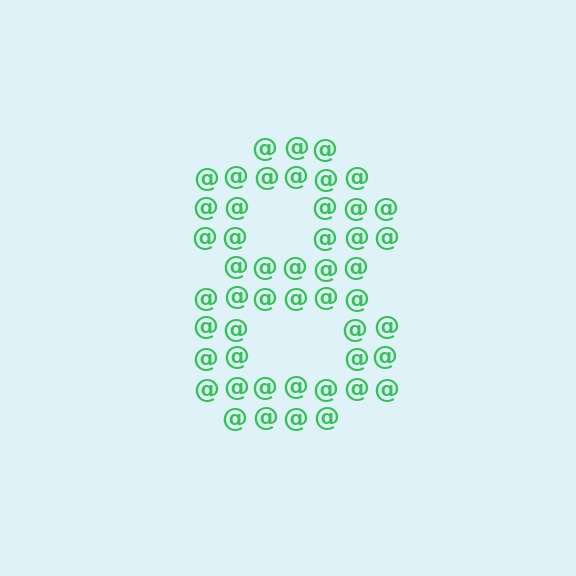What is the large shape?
The large shape is the digit 8.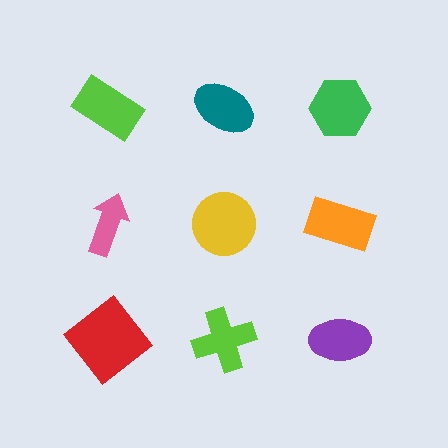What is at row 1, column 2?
A teal ellipse.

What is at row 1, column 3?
A green hexagon.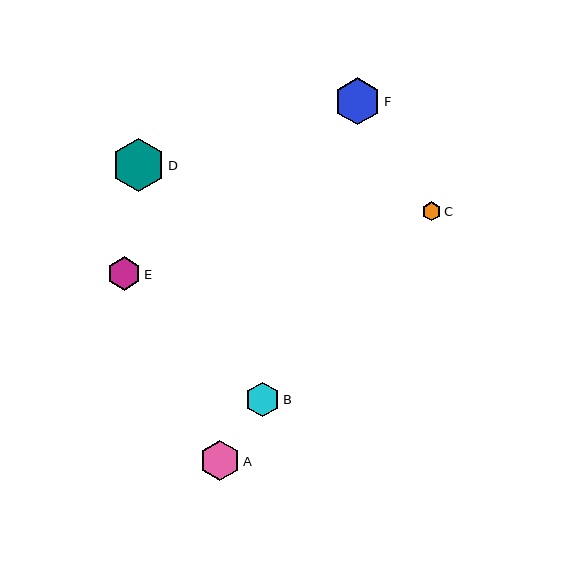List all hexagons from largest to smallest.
From largest to smallest: D, F, A, B, E, C.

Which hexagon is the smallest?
Hexagon C is the smallest with a size of approximately 19 pixels.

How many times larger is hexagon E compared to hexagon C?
Hexagon E is approximately 1.8 times the size of hexagon C.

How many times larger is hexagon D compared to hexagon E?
Hexagon D is approximately 1.6 times the size of hexagon E.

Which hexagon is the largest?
Hexagon D is the largest with a size of approximately 53 pixels.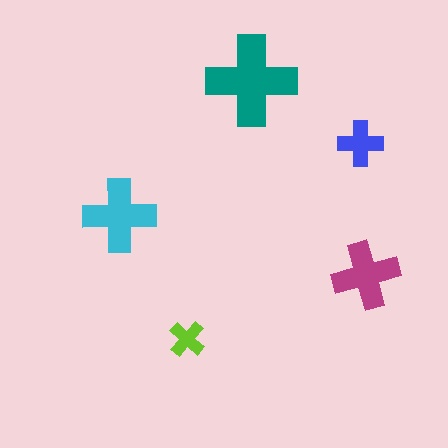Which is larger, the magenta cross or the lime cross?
The magenta one.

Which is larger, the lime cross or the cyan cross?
The cyan one.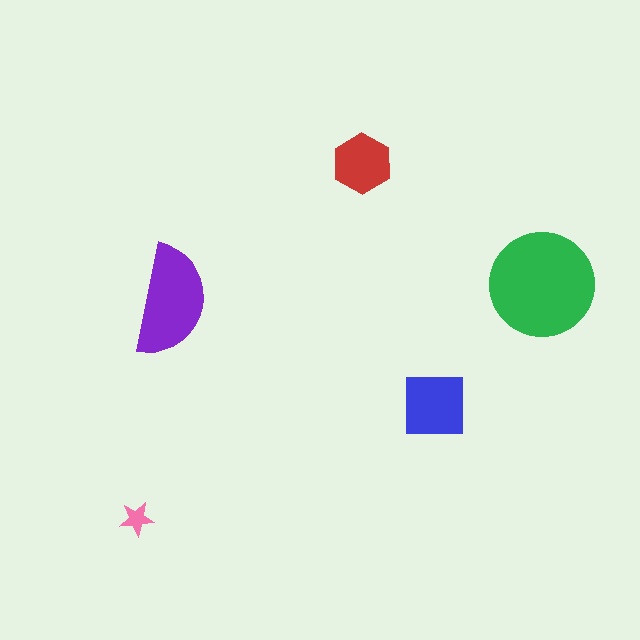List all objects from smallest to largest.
The pink star, the red hexagon, the blue square, the purple semicircle, the green circle.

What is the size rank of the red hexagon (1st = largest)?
4th.